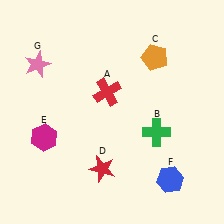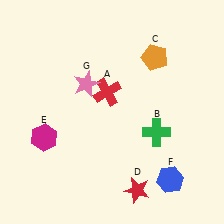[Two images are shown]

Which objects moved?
The objects that moved are: the red star (D), the pink star (G).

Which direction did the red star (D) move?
The red star (D) moved right.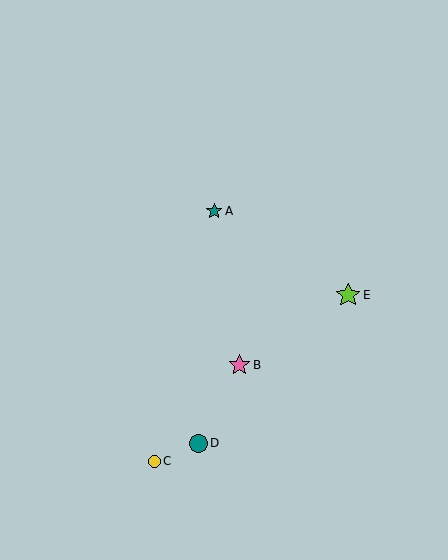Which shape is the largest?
The lime star (labeled E) is the largest.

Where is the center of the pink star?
The center of the pink star is at (239, 365).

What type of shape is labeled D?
Shape D is a teal circle.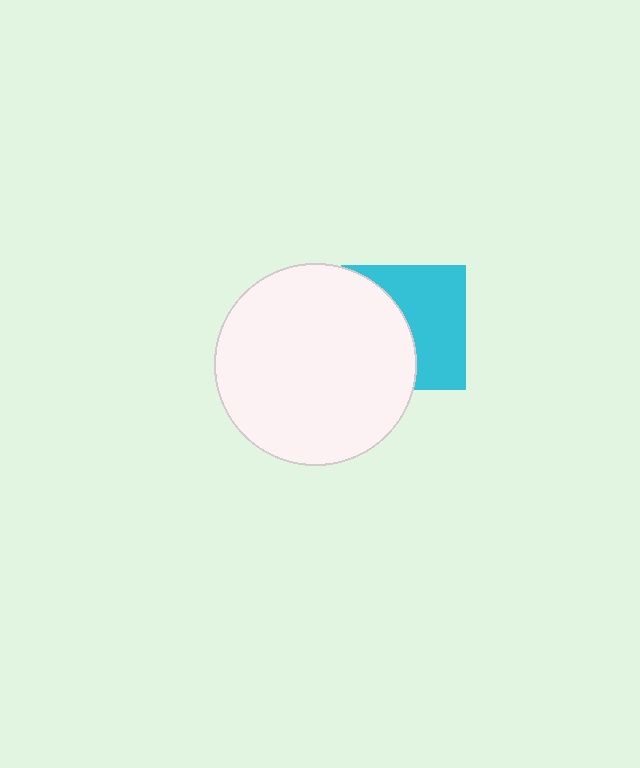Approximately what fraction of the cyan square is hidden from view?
Roughly 48% of the cyan square is hidden behind the white circle.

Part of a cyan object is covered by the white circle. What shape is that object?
It is a square.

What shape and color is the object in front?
The object in front is a white circle.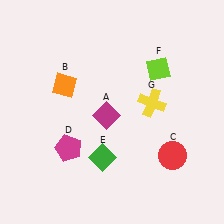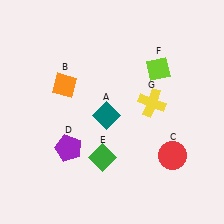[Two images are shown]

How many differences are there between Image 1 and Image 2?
There are 2 differences between the two images.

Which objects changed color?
A changed from magenta to teal. D changed from magenta to purple.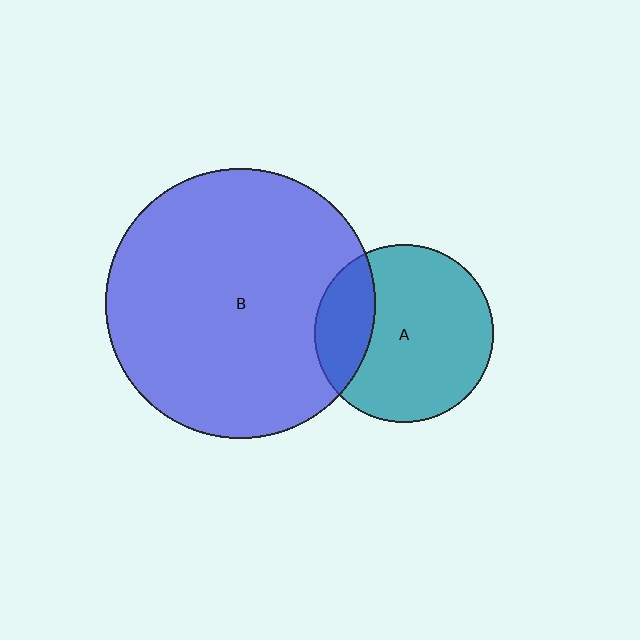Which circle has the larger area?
Circle B (blue).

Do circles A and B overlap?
Yes.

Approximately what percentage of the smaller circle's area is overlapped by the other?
Approximately 25%.